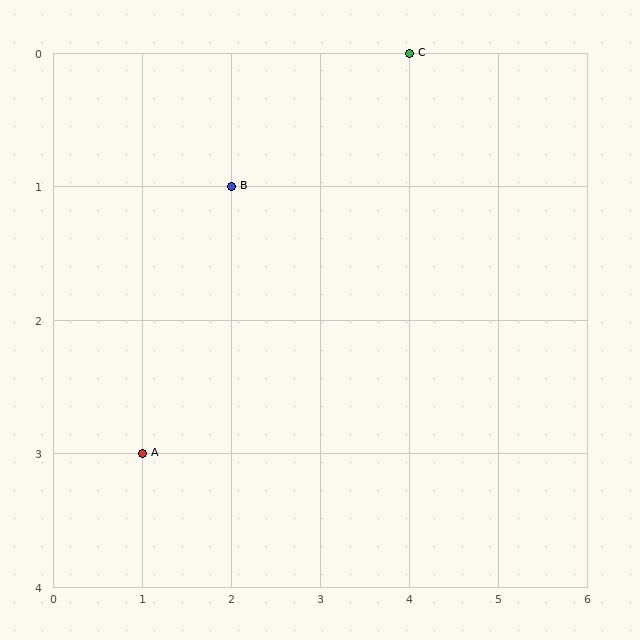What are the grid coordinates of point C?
Point C is at grid coordinates (4, 0).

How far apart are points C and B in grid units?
Points C and B are 2 columns and 1 row apart (about 2.2 grid units diagonally).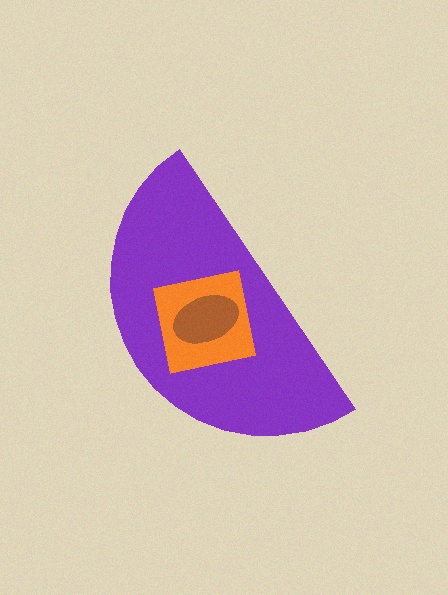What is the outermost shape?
The purple semicircle.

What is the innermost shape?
The brown ellipse.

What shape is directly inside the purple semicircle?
The orange square.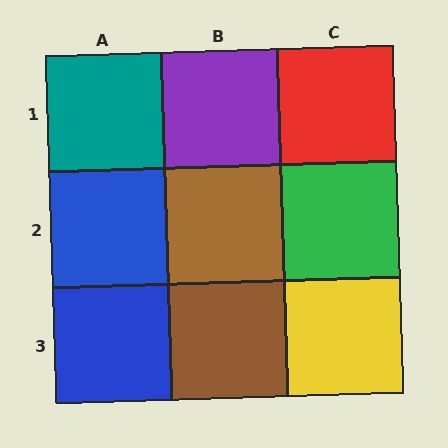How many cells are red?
1 cell is red.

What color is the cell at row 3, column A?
Blue.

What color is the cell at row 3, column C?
Yellow.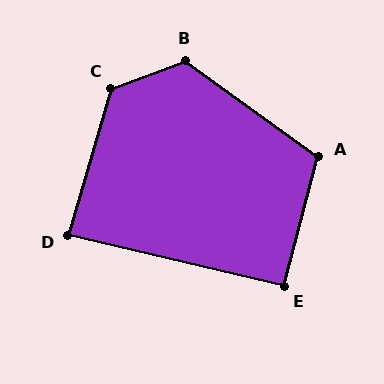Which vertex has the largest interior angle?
C, at approximately 127 degrees.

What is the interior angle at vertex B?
Approximately 124 degrees (obtuse).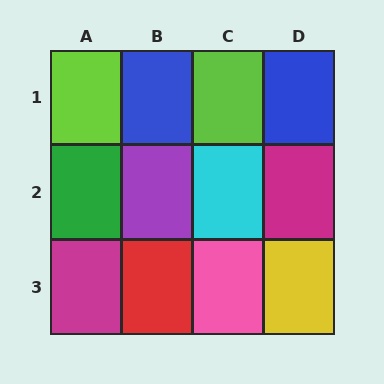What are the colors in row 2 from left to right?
Green, purple, cyan, magenta.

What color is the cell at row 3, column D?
Yellow.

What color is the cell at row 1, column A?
Lime.